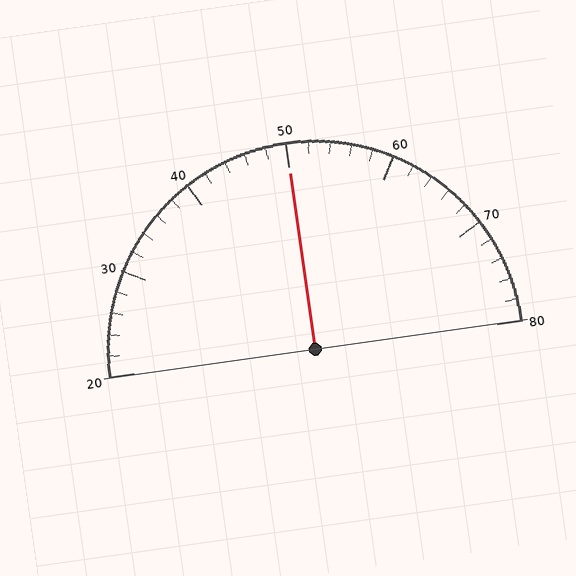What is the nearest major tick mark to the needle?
The nearest major tick mark is 50.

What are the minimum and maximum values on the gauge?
The gauge ranges from 20 to 80.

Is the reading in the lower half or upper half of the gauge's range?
The reading is in the upper half of the range (20 to 80).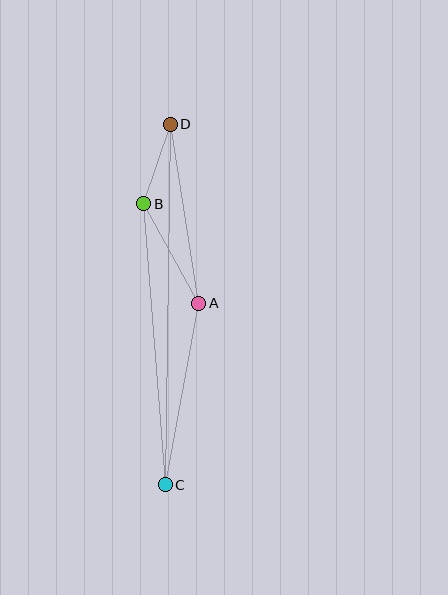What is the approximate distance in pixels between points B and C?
The distance between B and C is approximately 282 pixels.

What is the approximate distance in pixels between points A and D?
The distance between A and D is approximately 181 pixels.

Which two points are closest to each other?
Points B and D are closest to each other.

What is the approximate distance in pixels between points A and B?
The distance between A and B is approximately 113 pixels.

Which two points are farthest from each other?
Points C and D are farthest from each other.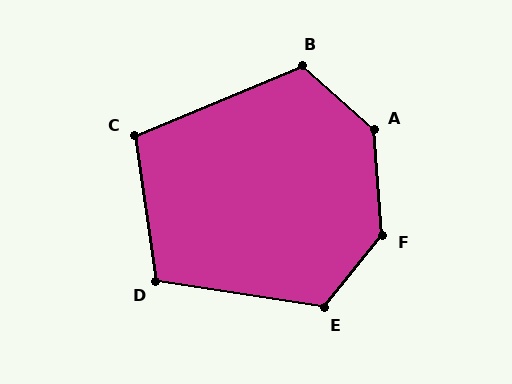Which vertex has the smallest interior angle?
C, at approximately 104 degrees.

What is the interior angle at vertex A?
Approximately 135 degrees (obtuse).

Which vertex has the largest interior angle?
F, at approximately 137 degrees.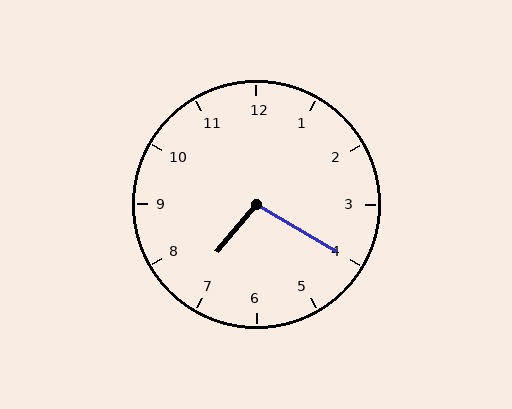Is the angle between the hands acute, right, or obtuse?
It is obtuse.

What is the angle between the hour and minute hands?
Approximately 100 degrees.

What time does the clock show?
7:20.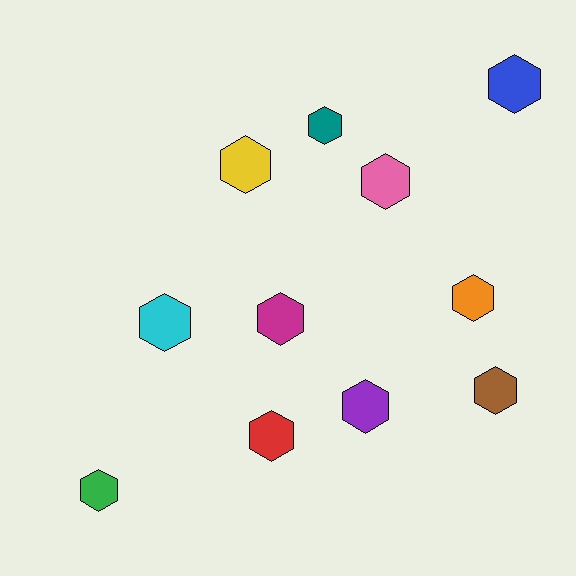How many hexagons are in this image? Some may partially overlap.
There are 11 hexagons.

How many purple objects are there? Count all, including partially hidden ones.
There is 1 purple object.